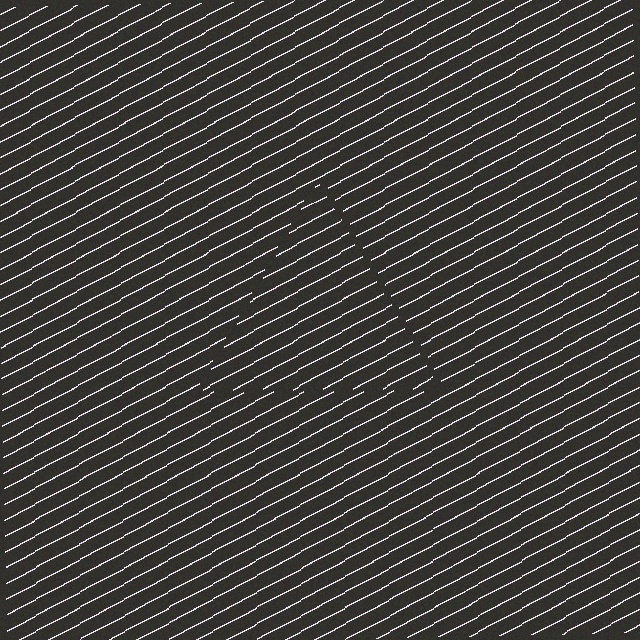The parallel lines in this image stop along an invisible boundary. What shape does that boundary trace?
An illusory triangle. The interior of the shape contains the same grating, shifted by half a period — the contour is defined by the phase discontinuity where line-ends from the inner and outer gratings abut.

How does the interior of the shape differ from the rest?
The interior of the shape contains the same grating, shifted by half a period — the contour is defined by the phase discontinuity where line-ends from the inner and outer gratings abut.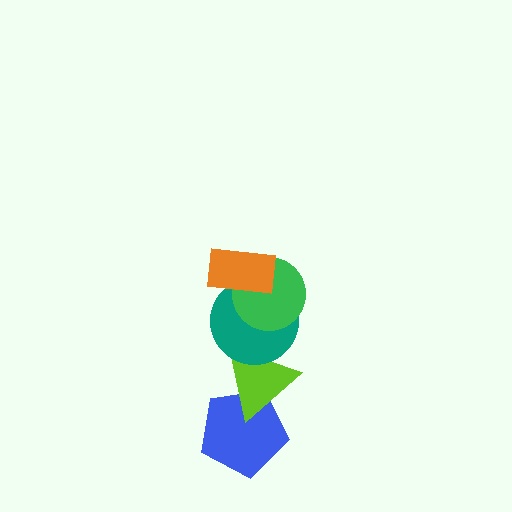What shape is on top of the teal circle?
The green circle is on top of the teal circle.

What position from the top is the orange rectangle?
The orange rectangle is 1st from the top.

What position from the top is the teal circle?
The teal circle is 3rd from the top.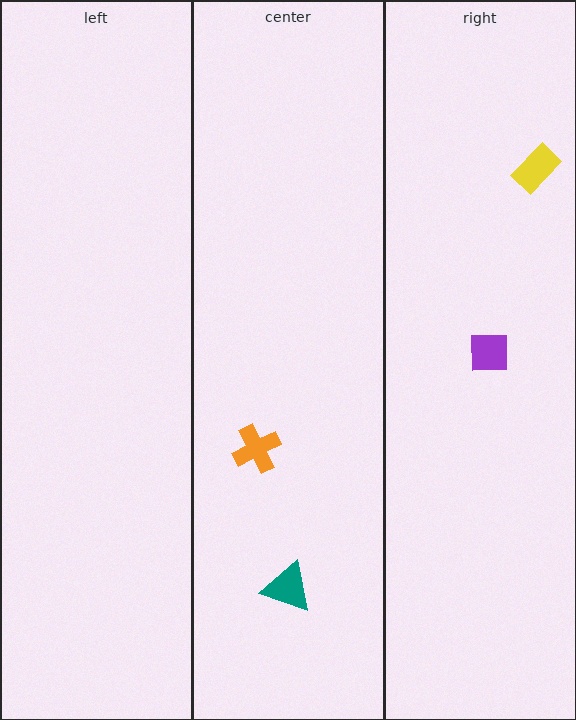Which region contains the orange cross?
The center region.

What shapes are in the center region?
The teal triangle, the orange cross.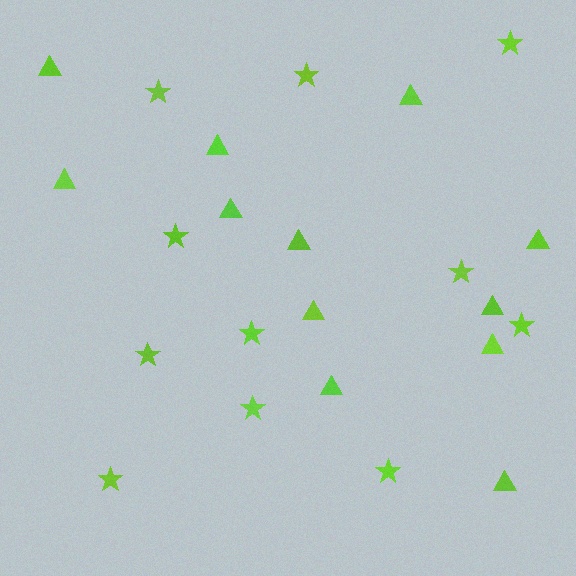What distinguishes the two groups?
There are 2 groups: one group of triangles (12) and one group of stars (11).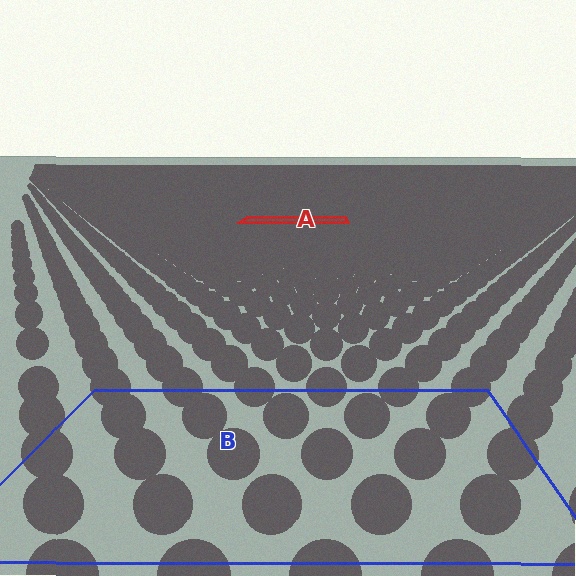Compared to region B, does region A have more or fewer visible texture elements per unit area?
Region A has more texture elements per unit area — they are packed more densely because it is farther away.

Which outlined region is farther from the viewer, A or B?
Region A is farther from the viewer — the texture elements inside it appear smaller and more densely packed.